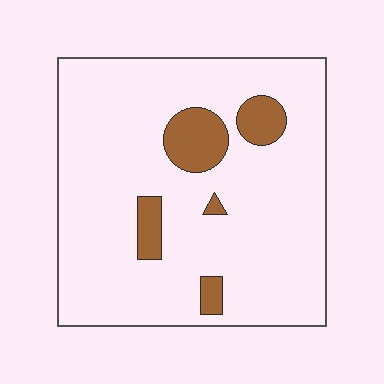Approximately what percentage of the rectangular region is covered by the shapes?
Approximately 10%.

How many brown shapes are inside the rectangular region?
5.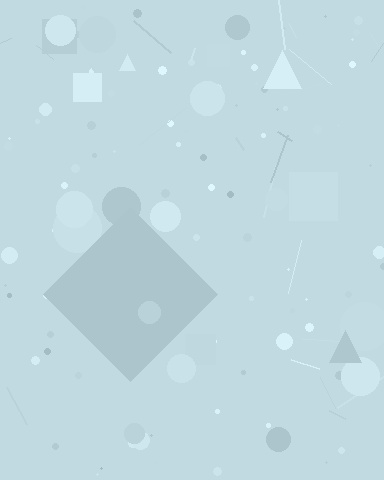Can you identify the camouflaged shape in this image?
The camouflaged shape is a diamond.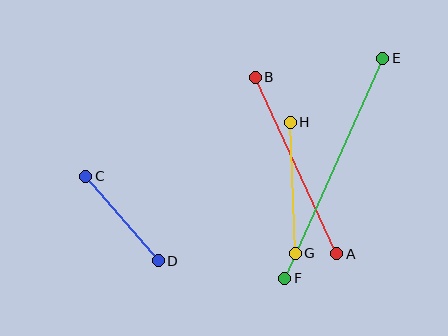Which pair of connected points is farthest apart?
Points E and F are farthest apart.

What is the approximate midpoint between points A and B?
The midpoint is at approximately (296, 166) pixels.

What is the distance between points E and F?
The distance is approximately 241 pixels.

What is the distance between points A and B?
The distance is approximately 194 pixels.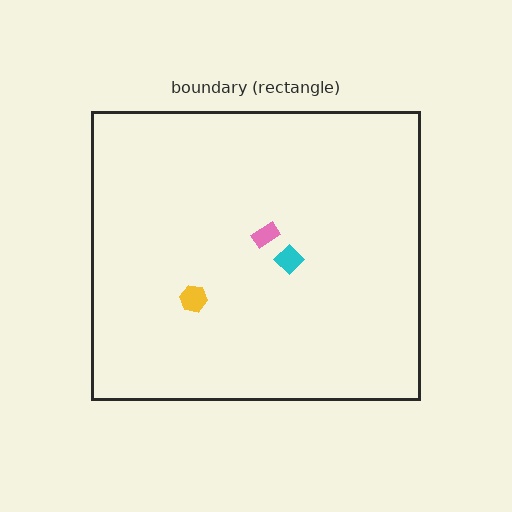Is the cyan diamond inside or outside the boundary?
Inside.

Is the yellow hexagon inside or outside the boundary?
Inside.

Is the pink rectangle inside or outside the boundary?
Inside.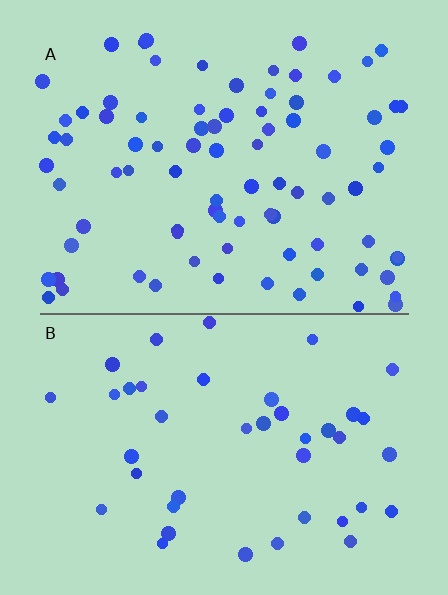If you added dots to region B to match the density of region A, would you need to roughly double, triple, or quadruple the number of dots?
Approximately double.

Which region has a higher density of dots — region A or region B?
A (the top).